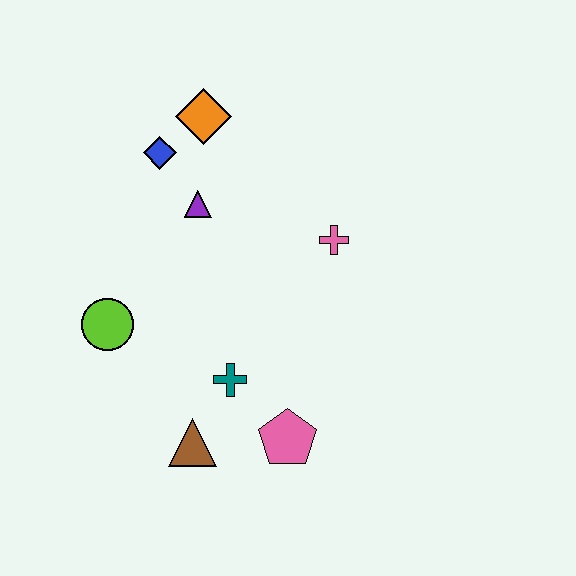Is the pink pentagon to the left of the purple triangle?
No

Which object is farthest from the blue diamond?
The pink pentagon is farthest from the blue diamond.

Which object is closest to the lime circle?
The teal cross is closest to the lime circle.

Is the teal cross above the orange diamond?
No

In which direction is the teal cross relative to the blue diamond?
The teal cross is below the blue diamond.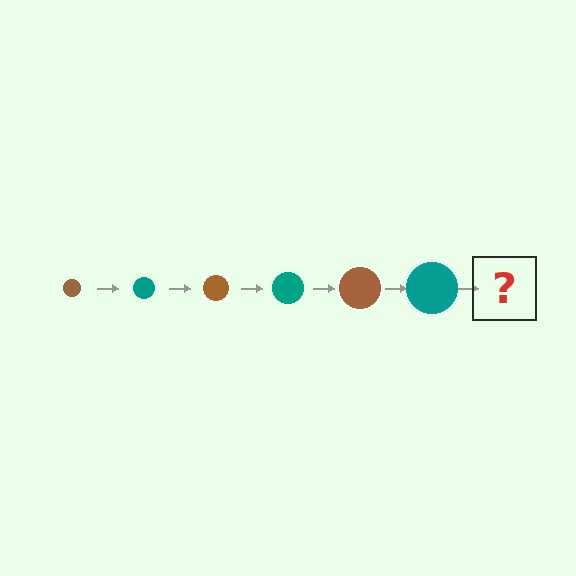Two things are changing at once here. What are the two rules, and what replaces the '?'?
The two rules are that the circle grows larger each step and the color cycles through brown and teal. The '?' should be a brown circle, larger than the previous one.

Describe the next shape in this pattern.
It should be a brown circle, larger than the previous one.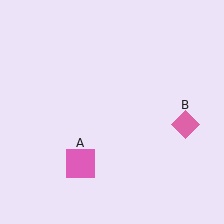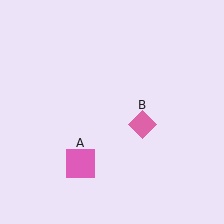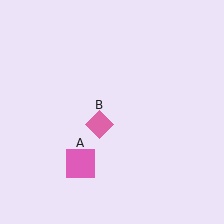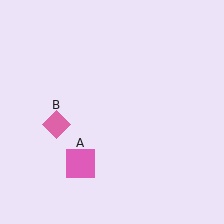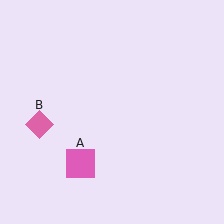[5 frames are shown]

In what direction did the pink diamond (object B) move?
The pink diamond (object B) moved left.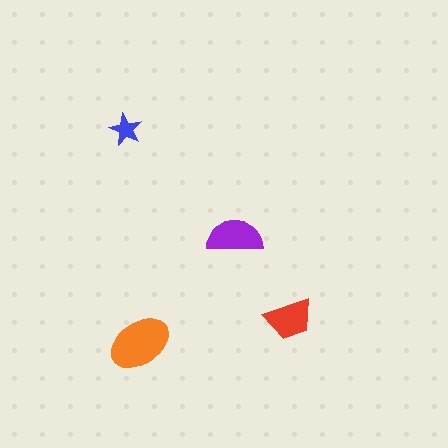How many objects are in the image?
There are 4 objects in the image.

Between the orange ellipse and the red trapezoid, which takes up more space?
The orange ellipse.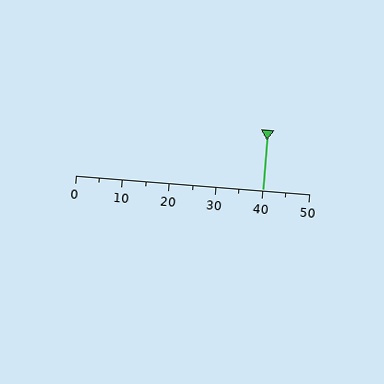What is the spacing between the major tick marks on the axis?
The major ticks are spaced 10 apart.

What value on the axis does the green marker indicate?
The marker indicates approximately 40.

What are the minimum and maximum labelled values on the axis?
The axis runs from 0 to 50.